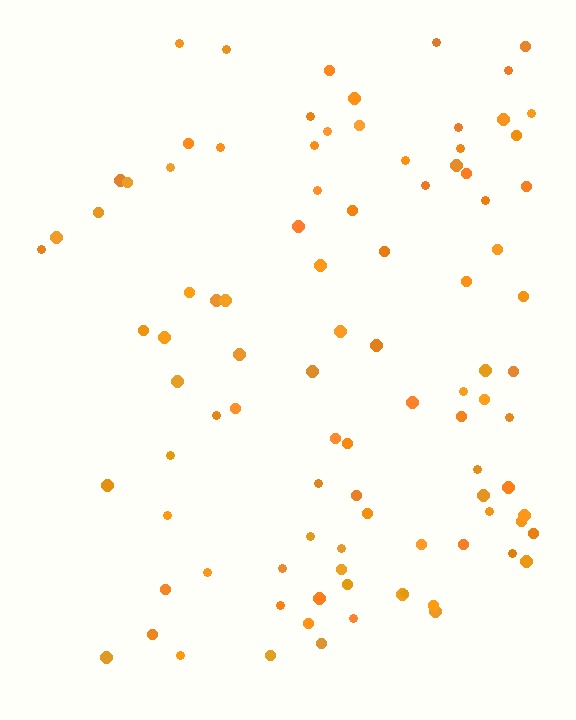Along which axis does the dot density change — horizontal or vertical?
Horizontal.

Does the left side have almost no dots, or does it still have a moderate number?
Still a moderate number, just noticeably fewer than the right.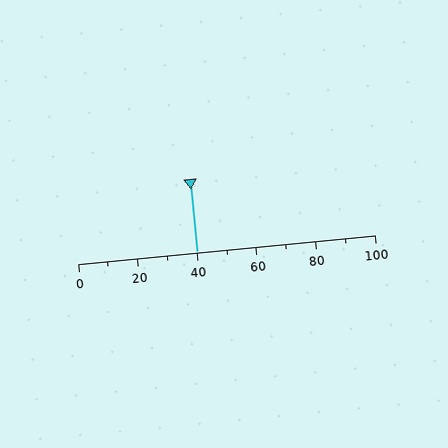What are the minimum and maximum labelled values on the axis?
The axis runs from 0 to 100.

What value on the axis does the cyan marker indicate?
The marker indicates approximately 40.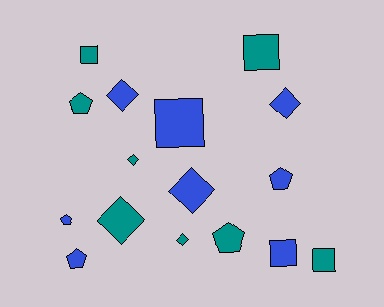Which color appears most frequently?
Blue, with 8 objects.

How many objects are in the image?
There are 16 objects.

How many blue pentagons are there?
There are 3 blue pentagons.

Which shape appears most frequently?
Diamond, with 6 objects.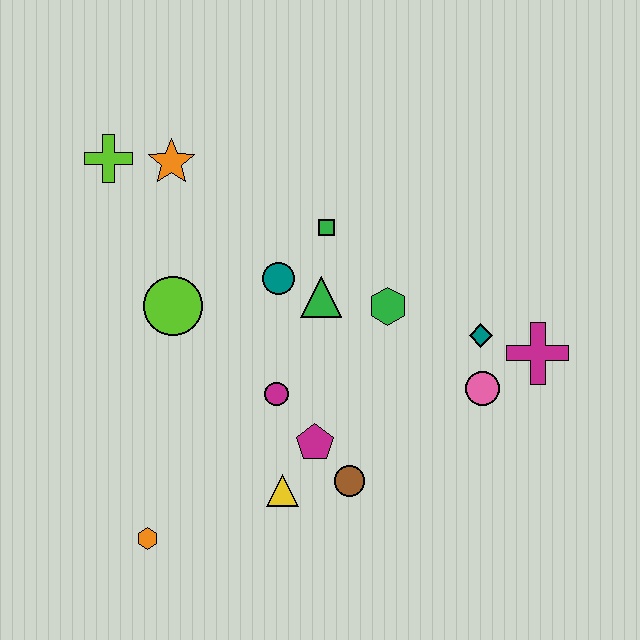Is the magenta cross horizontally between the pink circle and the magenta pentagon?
No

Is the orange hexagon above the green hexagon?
No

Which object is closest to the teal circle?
The green triangle is closest to the teal circle.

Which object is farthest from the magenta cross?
The lime cross is farthest from the magenta cross.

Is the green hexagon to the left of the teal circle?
No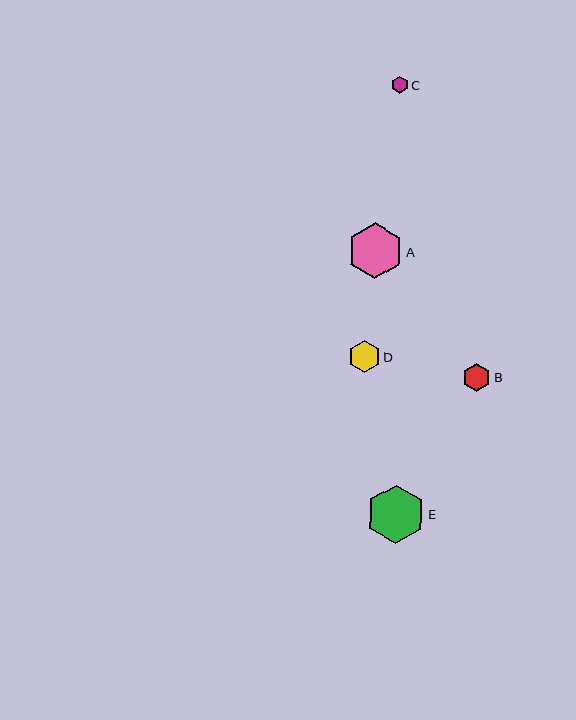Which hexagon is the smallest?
Hexagon C is the smallest with a size of approximately 17 pixels.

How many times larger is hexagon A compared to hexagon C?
Hexagon A is approximately 3.3 times the size of hexagon C.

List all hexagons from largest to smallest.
From largest to smallest: E, A, D, B, C.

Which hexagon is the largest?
Hexagon E is the largest with a size of approximately 59 pixels.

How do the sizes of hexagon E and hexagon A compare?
Hexagon E and hexagon A are approximately the same size.